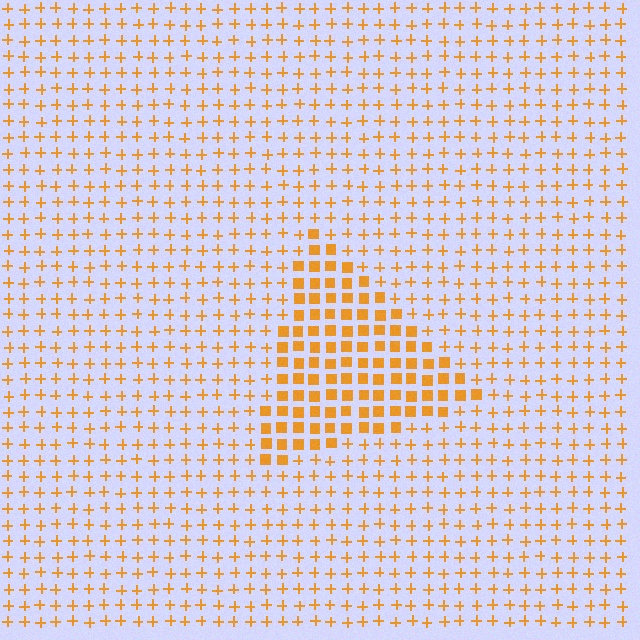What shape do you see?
I see a triangle.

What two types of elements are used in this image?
The image uses squares inside the triangle region and plus signs outside it.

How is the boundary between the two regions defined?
The boundary is defined by a change in element shape: squares inside vs. plus signs outside. All elements share the same color and spacing.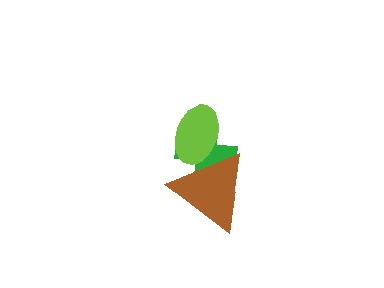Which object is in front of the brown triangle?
The lime ellipse is in front of the brown triangle.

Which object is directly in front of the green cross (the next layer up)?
The brown triangle is directly in front of the green cross.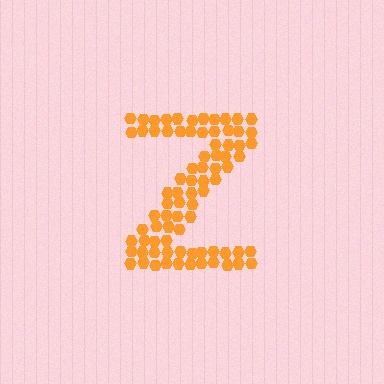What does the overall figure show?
The overall figure shows the letter Z.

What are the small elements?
The small elements are hexagons.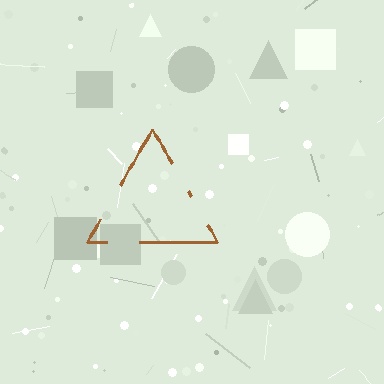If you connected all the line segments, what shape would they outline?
They would outline a triangle.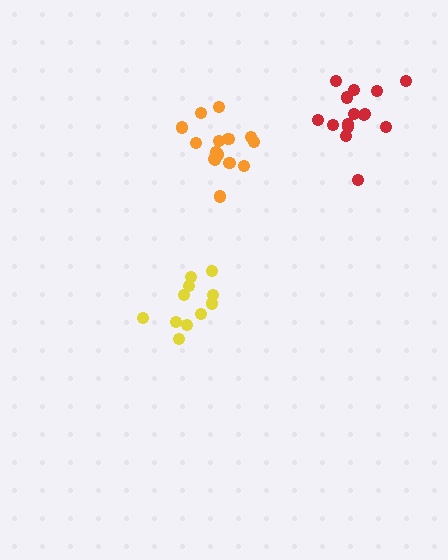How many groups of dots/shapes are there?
There are 3 groups.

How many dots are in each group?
Group 1: 15 dots, Group 2: 11 dots, Group 3: 15 dots (41 total).